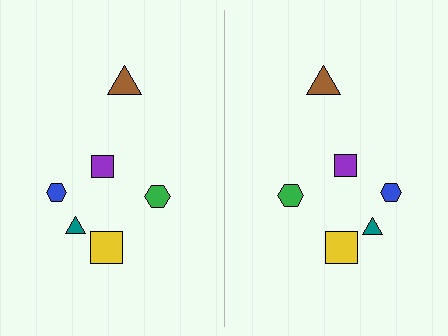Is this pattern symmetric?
Yes, this pattern has bilateral (reflection) symmetry.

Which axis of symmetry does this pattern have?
The pattern has a vertical axis of symmetry running through the center of the image.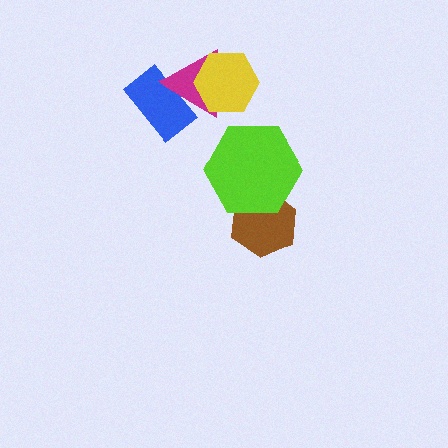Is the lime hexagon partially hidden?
No, no other shape covers it.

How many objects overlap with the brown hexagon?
1 object overlaps with the brown hexagon.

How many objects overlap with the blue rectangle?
1 object overlaps with the blue rectangle.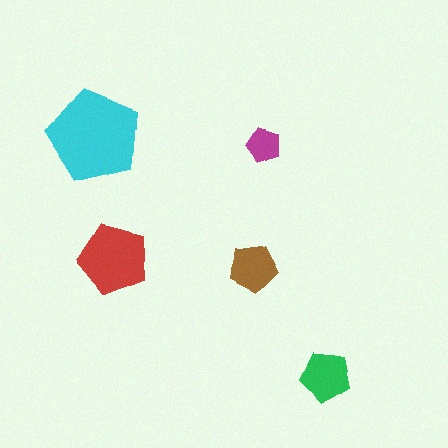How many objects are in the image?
There are 5 objects in the image.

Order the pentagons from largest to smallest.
the cyan one, the red one, the green one, the brown one, the magenta one.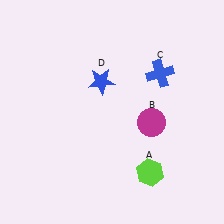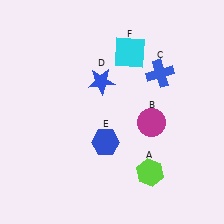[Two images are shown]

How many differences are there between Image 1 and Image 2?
There are 2 differences between the two images.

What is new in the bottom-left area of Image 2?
A blue hexagon (E) was added in the bottom-left area of Image 2.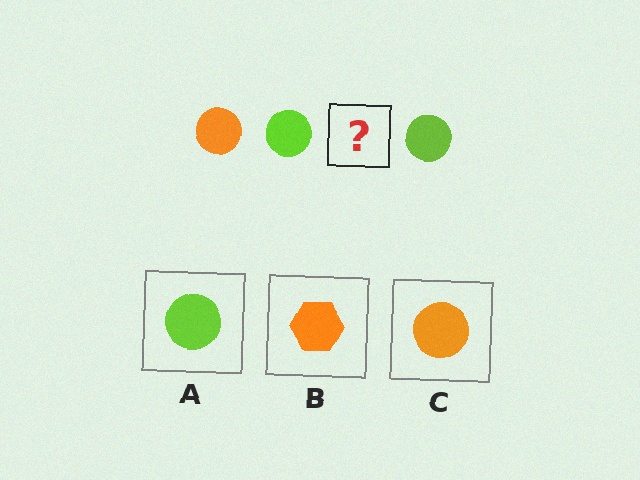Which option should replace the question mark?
Option C.